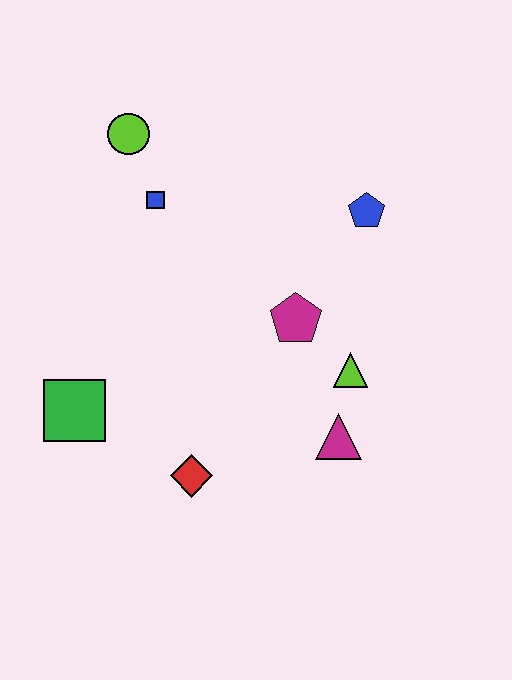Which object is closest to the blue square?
The lime circle is closest to the blue square.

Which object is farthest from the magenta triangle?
The lime circle is farthest from the magenta triangle.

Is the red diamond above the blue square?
No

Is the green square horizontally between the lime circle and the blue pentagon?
No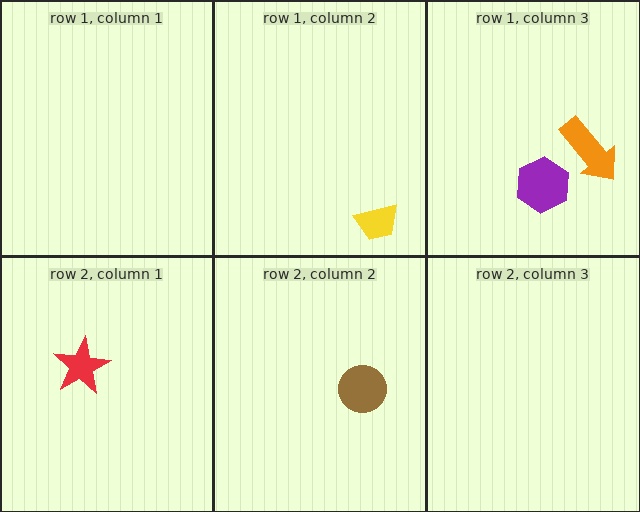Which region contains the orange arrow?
The row 1, column 3 region.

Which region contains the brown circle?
The row 2, column 2 region.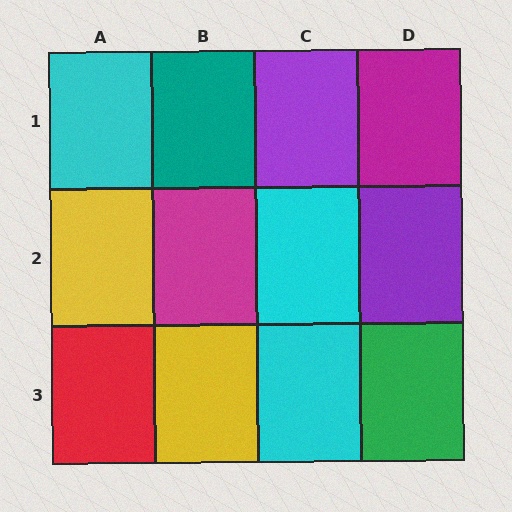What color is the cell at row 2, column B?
Magenta.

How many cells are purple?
2 cells are purple.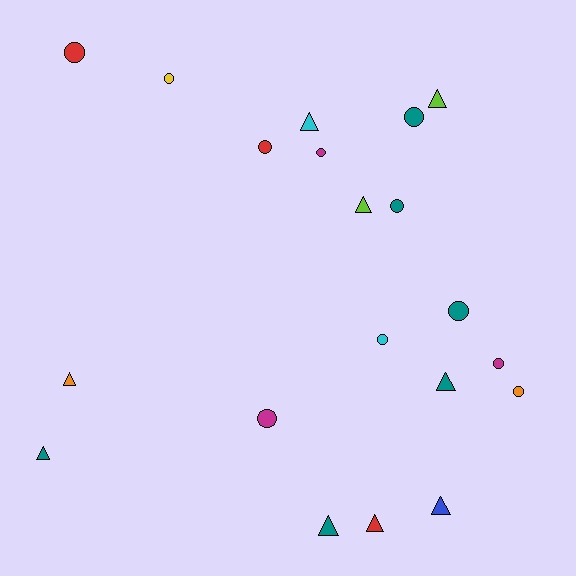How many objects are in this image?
There are 20 objects.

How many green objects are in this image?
There are no green objects.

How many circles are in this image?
There are 11 circles.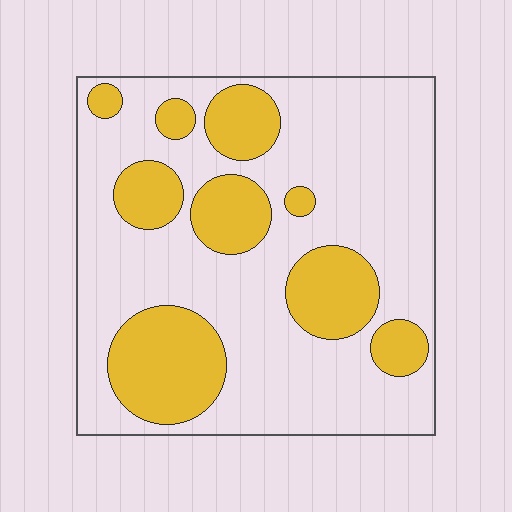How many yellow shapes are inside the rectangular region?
9.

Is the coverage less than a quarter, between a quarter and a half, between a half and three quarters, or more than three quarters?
Between a quarter and a half.